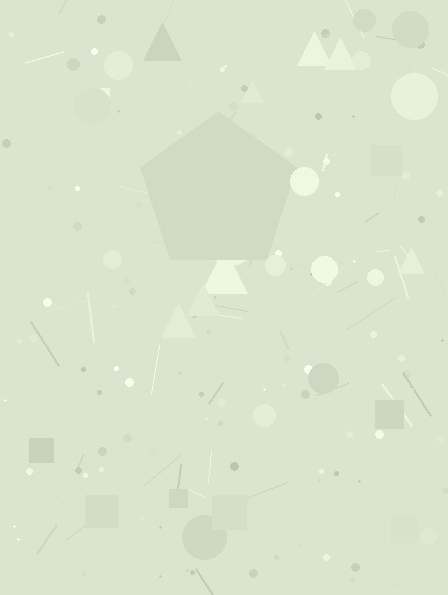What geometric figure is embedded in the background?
A pentagon is embedded in the background.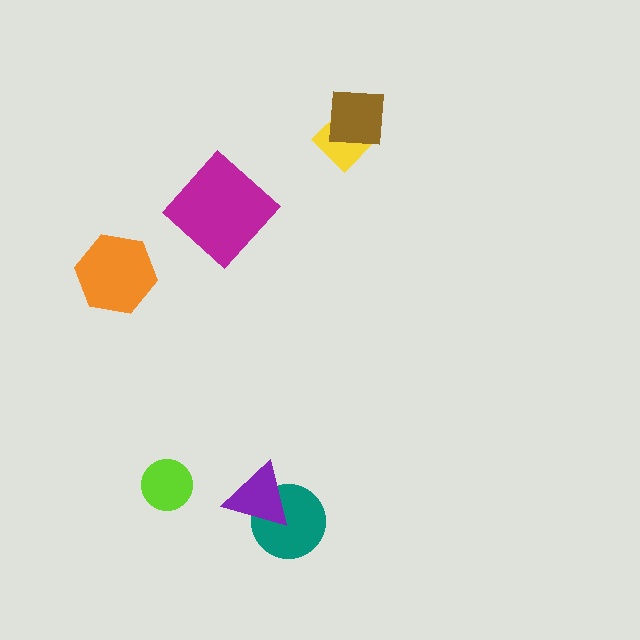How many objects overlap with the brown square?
1 object overlaps with the brown square.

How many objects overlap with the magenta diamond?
0 objects overlap with the magenta diamond.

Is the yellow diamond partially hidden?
Yes, it is partially covered by another shape.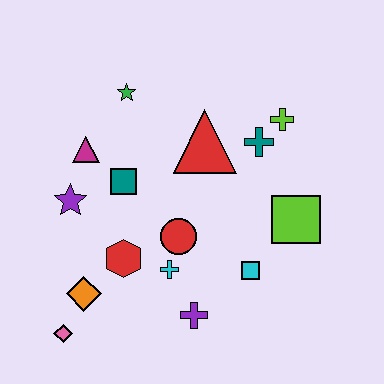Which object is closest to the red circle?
The cyan cross is closest to the red circle.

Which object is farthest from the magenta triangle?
The lime square is farthest from the magenta triangle.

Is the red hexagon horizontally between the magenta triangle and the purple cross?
Yes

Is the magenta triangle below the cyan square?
No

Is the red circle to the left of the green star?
No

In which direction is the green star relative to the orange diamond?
The green star is above the orange diamond.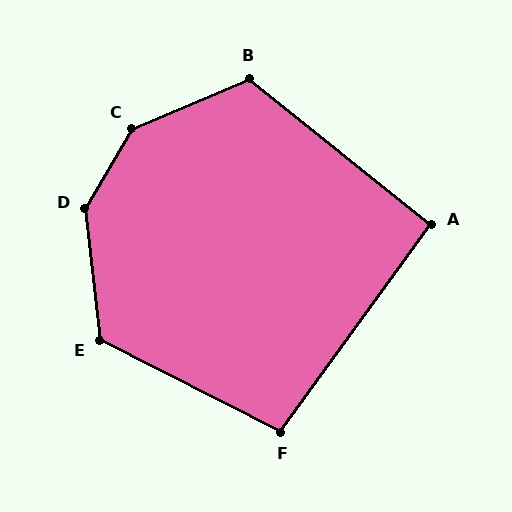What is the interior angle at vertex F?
Approximately 99 degrees (obtuse).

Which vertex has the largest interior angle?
C, at approximately 144 degrees.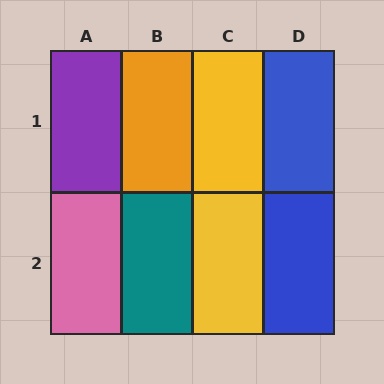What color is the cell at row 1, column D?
Blue.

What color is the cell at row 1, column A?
Purple.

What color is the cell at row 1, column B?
Orange.